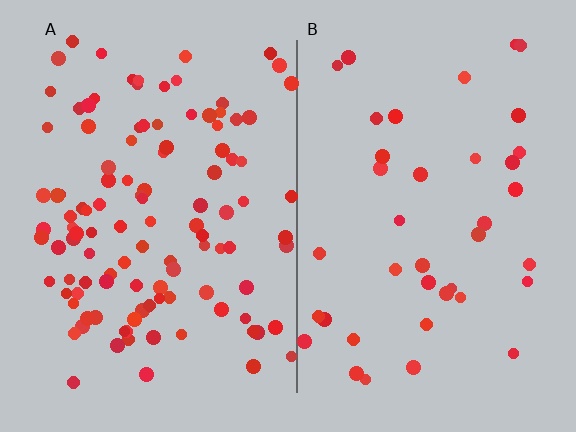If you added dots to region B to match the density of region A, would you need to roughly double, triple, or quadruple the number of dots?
Approximately triple.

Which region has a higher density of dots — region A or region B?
A (the left).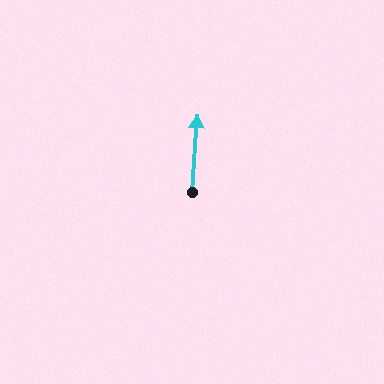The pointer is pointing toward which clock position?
Roughly 12 o'clock.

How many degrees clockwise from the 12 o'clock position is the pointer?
Approximately 4 degrees.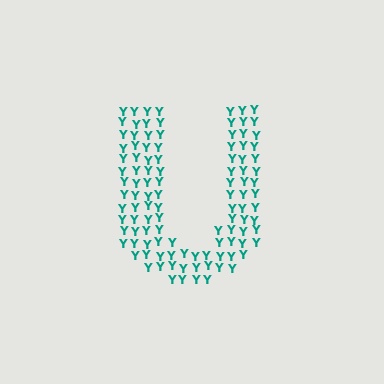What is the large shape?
The large shape is the letter U.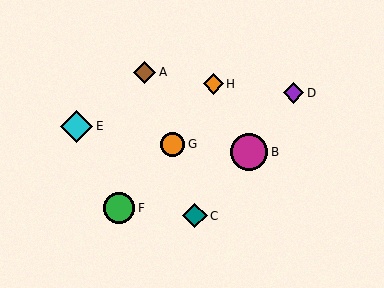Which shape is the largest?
The magenta circle (labeled B) is the largest.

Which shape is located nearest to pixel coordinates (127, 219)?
The green circle (labeled F) at (119, 208) is nearest to that location.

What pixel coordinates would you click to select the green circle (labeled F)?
Click at (119, 208) to select the green circle F.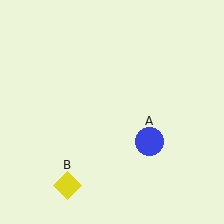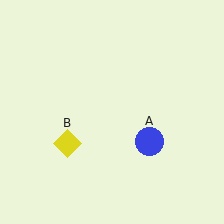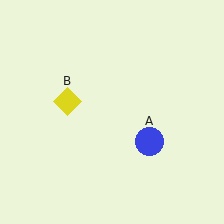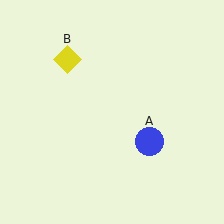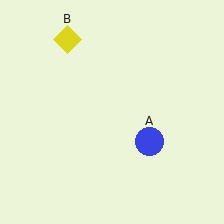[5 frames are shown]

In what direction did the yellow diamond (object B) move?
The yellow diamond (object B) moved up.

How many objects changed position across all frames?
1 object changed position: yellow diamond (object B).